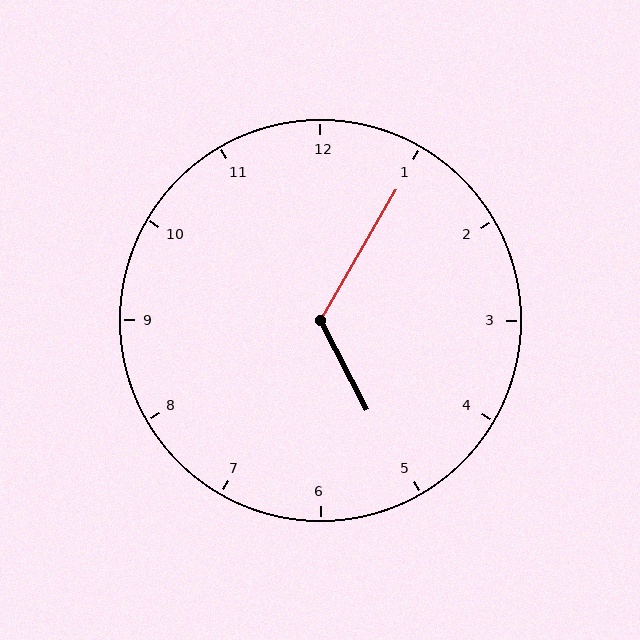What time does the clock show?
5:05.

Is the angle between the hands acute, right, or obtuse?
It is obtuse.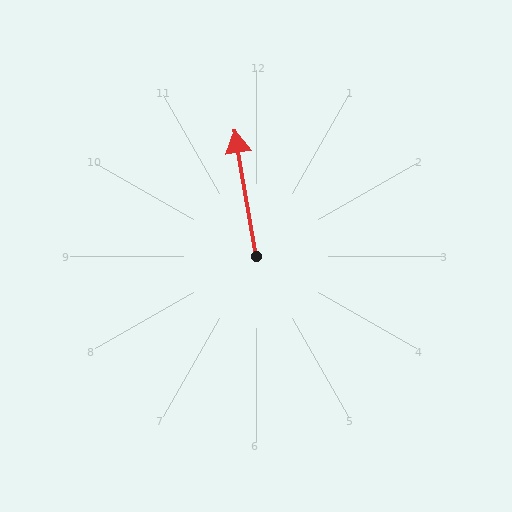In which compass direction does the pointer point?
North.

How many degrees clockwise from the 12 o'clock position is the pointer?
Approximately 351 degrees.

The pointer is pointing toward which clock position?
Roughly 12 o'clock.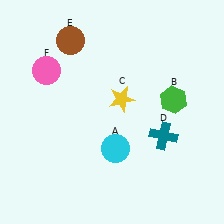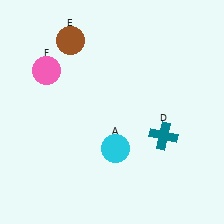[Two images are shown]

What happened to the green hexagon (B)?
The green hexagon (B) was removed in Image 2. It was in the top-right area of Image 1.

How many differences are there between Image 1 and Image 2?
There are 2 differences between the two images.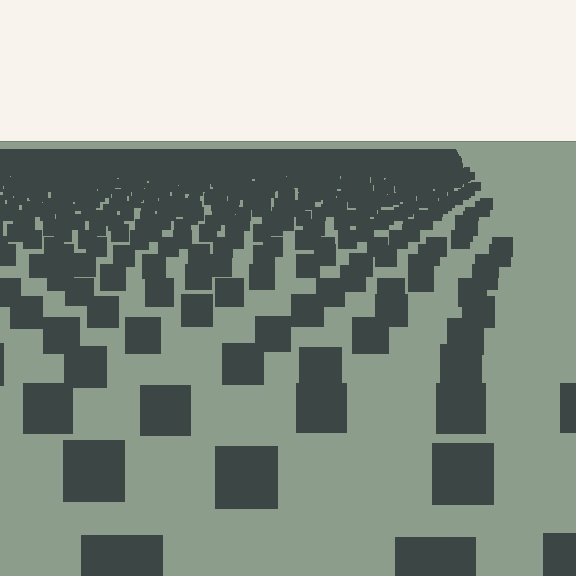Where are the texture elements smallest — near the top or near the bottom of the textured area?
Near the top.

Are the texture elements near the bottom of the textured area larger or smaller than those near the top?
Larger. Near the bottom, elements are closer to the viewer and appear at a bigger on-screen size.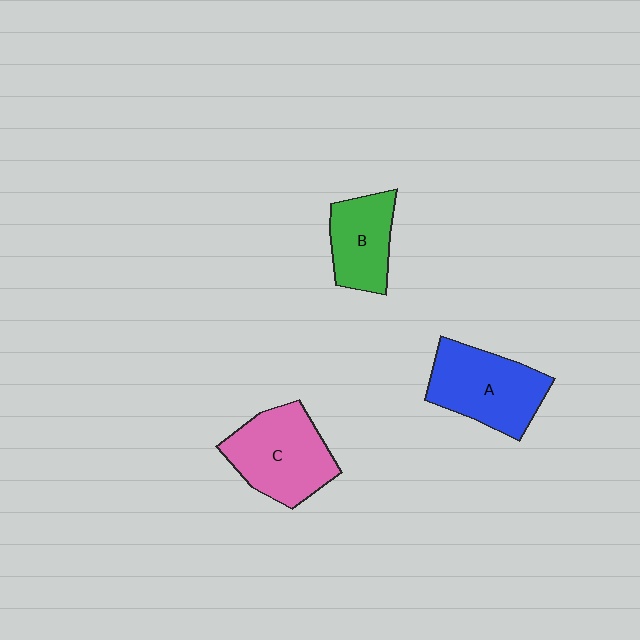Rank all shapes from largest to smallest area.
From largest to smallest: C (pink), A (blue), B (green).